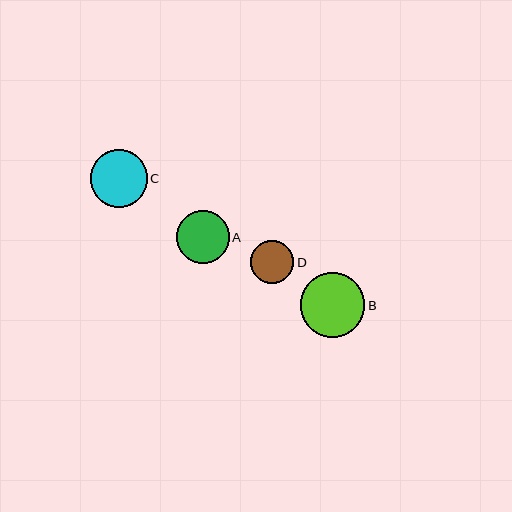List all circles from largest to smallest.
From largest to smallest: B, C, A, D.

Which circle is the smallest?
Circle D is the smallest with a size of approximately 44 pixels.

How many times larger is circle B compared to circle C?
Circle B is approximately 1.1 times the size of circle C.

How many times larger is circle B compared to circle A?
Circle B is approximately 1.2 times the size of circle A.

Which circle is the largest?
Circle B is the largest with a size of approximately 64 pixels.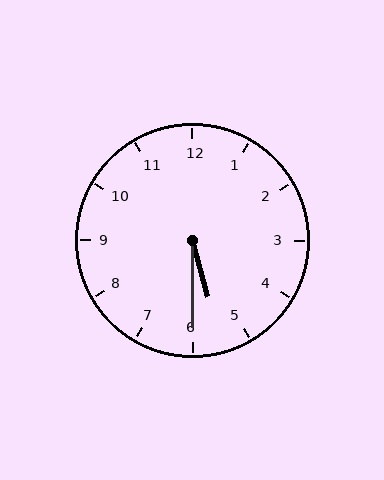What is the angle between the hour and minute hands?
Approximately 15 degrees.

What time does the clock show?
5:30.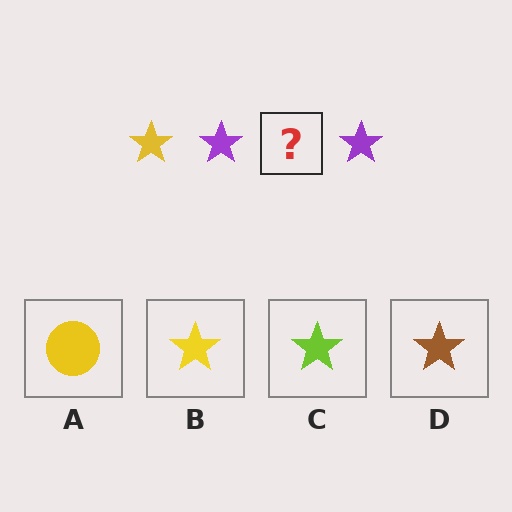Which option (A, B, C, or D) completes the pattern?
B.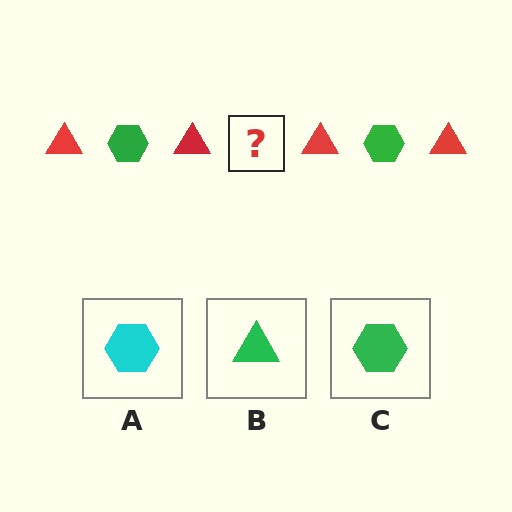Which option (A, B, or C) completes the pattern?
C.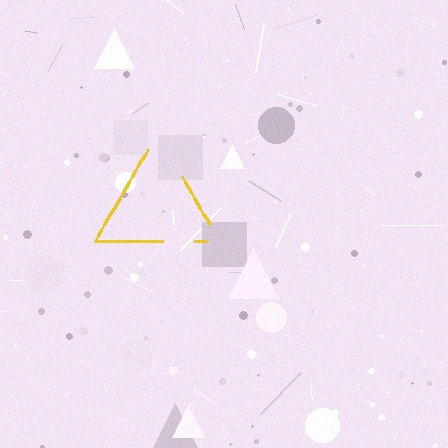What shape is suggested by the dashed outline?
The dashed outline suggests a triangle.